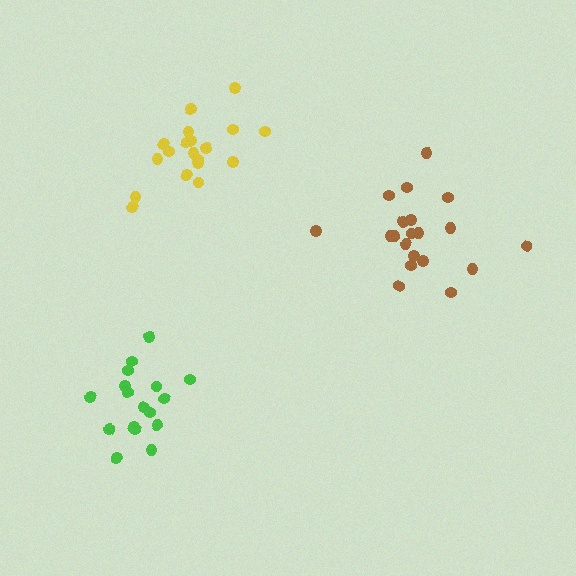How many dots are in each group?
Group 1: 20 dots, Group 2: 17 dots, Group 3: 19 dots (56 total).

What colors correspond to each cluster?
The clusters are colored: brown, green, yellow.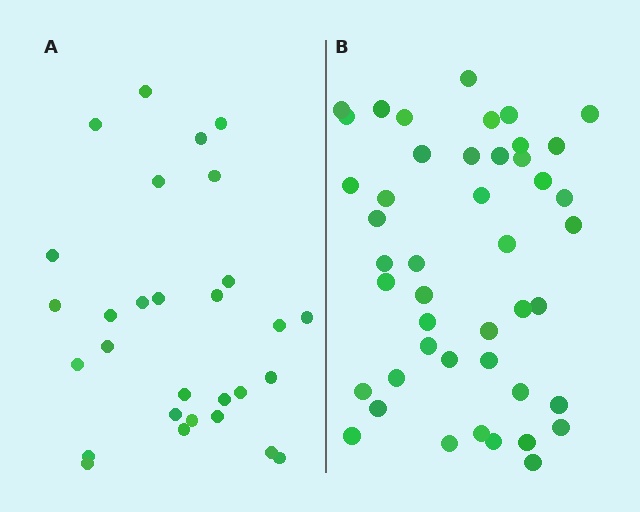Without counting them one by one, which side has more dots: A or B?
Region B (the right region) has more dots.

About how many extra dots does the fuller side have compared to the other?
Region B has approximately 15 more dots than region A.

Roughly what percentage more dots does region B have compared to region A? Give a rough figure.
About 55% more.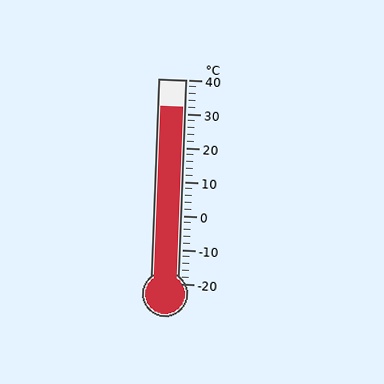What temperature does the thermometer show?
The thermometer shows approximately 32°C.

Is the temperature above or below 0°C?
The temperature is above 0°C.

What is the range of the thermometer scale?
The thermometer scale ranges from -20°C to 40°C.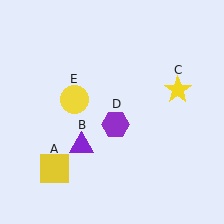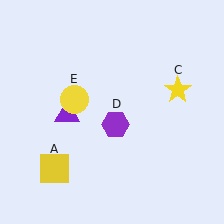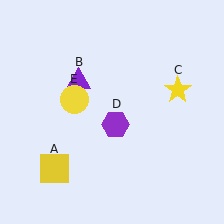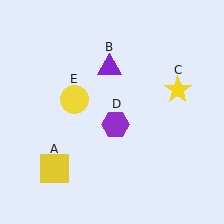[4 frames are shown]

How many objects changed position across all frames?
1 object changed position: purple triangle (object B).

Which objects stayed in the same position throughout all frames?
Yellow square (object A) and yellow star (object C) and purple hexagon (object D) and yellow circle (object E) remained stationary.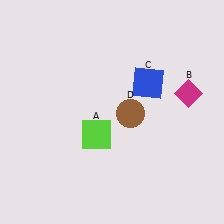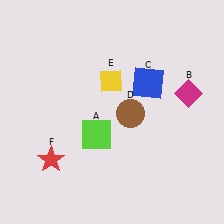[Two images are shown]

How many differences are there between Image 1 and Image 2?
There are 2 differences between the two images.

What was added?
A yellow diamond (E), a red star (F) were added in Image 2.